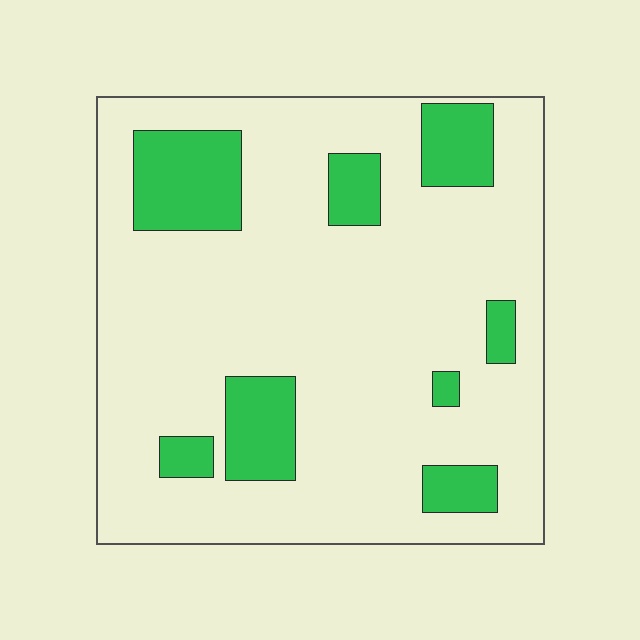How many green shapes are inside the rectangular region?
8.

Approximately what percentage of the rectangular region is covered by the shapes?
Approximately 20%.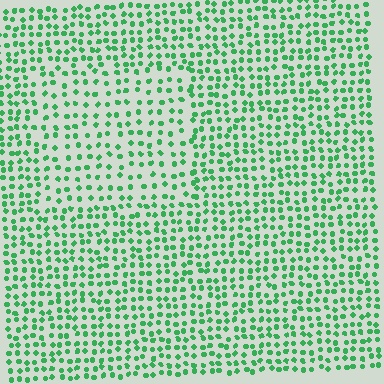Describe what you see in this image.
The image contains small green elements arranged at two different densities. A rectangle-shaped region is visible where the elements are less densely packed than the surrounding area.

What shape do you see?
I see a rectangle.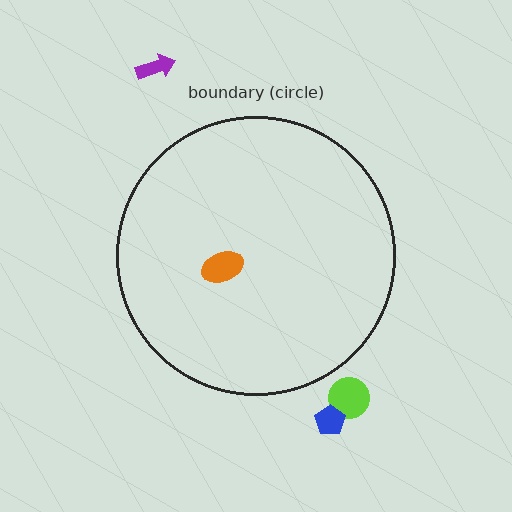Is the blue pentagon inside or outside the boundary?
Outside.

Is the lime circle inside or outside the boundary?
Outside.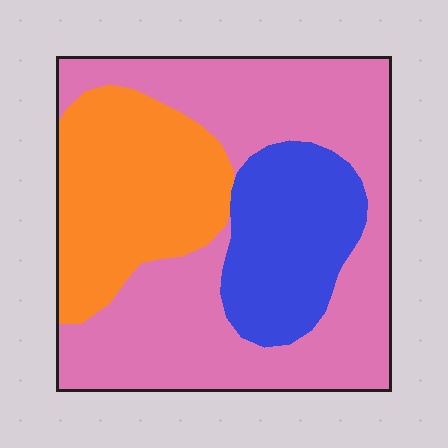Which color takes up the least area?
Blue, at roughly 20%.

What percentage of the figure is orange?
Orange covers around 25% of the figure.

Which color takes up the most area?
Pink, at roughly 55%.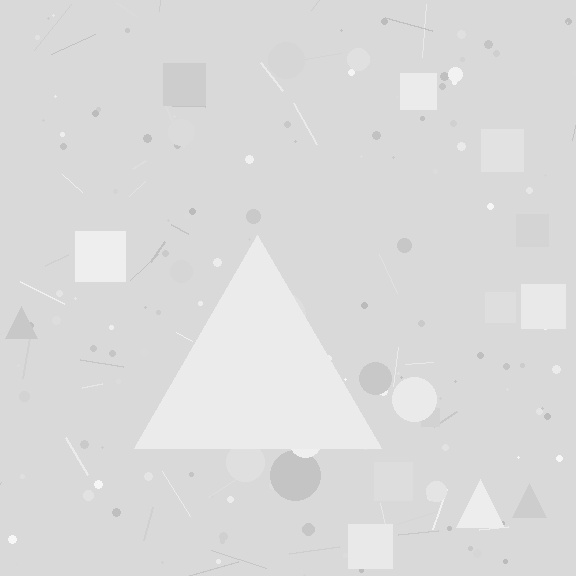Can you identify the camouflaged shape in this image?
The camouflaged shape is a triangle.